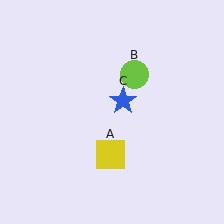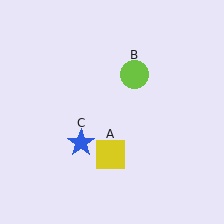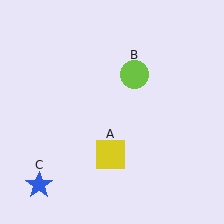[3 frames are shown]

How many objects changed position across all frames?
1 object changed position: blue star (object C).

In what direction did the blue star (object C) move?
The blue star (object C) moved down and to the left.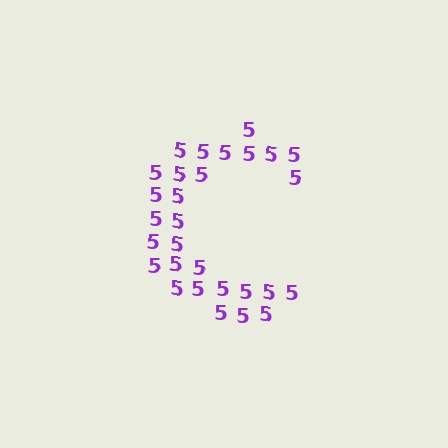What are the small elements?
The small elements are digit 5's.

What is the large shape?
The large shape is the letter C.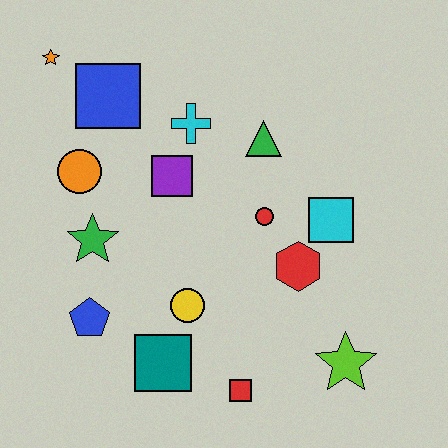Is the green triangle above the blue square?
No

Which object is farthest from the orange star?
The lime star is farthest from the orange star.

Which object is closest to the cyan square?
The red hexagon is closest to the cyan square.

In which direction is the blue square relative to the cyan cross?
The blue square is to the left of the cyan cross.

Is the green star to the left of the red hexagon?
Yes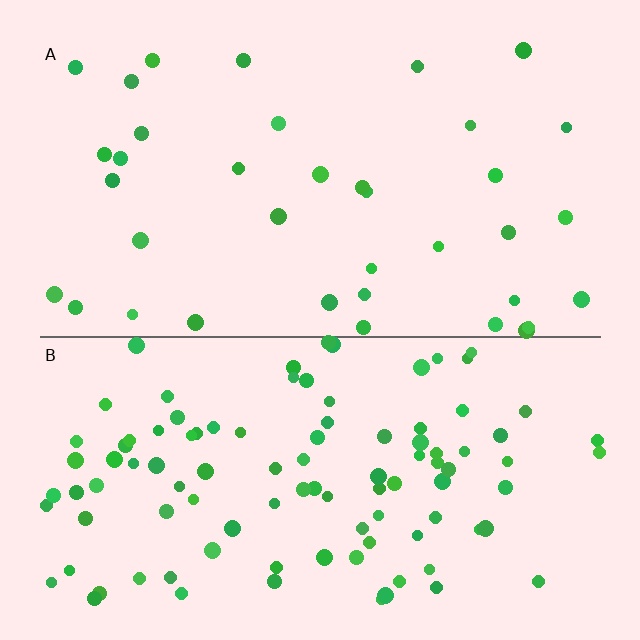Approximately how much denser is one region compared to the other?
Approximately 2.7× — region B over region A.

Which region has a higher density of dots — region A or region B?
B (the bottom).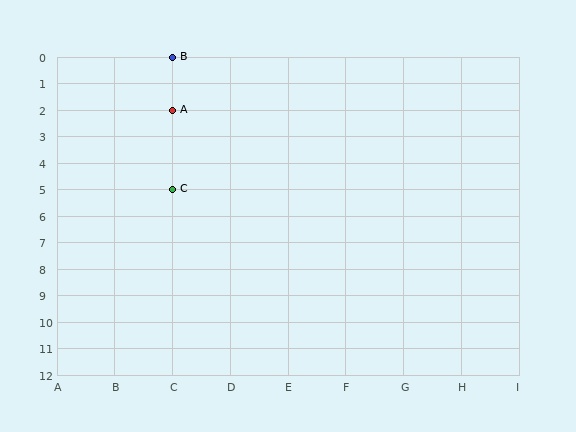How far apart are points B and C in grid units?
Points B and C are 5 rows apart.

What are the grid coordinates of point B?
Point B is at grid coordinates (C, 0).